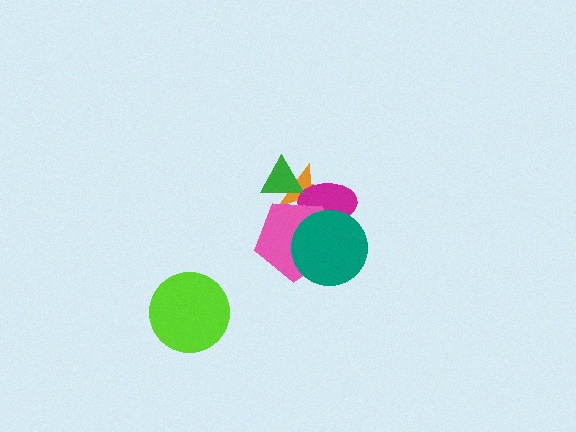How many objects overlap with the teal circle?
2 objects overlap with the teal circle.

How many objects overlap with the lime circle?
0 objects overlap with the lime circle.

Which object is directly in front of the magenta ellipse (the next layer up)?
The pink pentagon is directly in front of the magenta ellipse.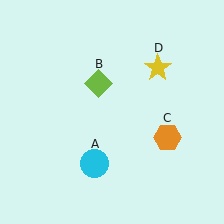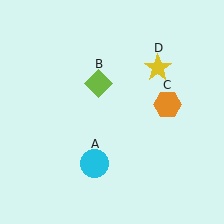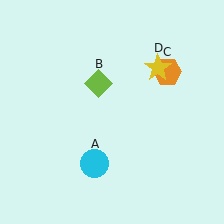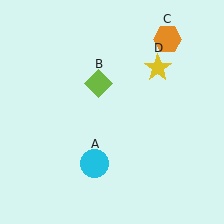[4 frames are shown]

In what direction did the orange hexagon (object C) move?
The orange hexagon (object C) moved up.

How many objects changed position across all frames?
1 object changed position: orange hexagon (object C).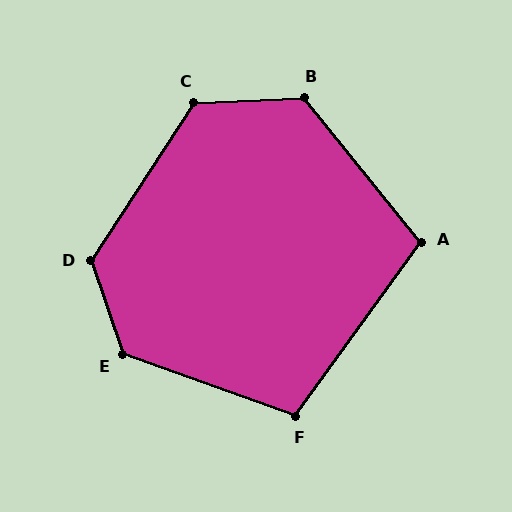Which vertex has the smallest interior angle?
A, at approximately 105 degrees.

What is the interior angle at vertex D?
Approximately 128 degrees (obtuse).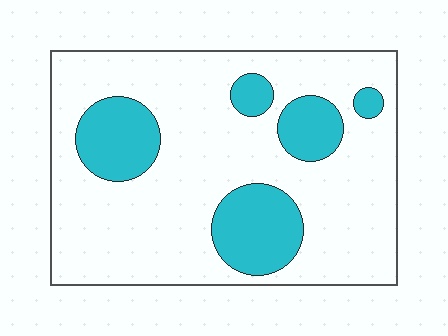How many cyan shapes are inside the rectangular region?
5.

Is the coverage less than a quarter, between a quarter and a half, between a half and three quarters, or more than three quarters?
Less than a quarter.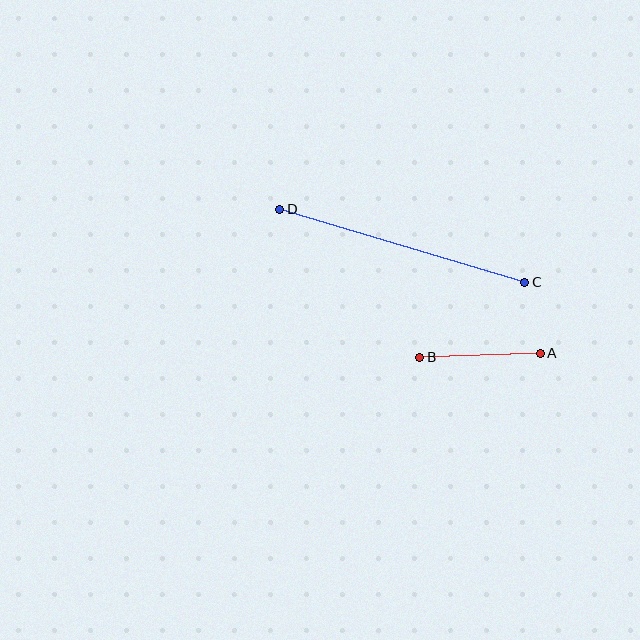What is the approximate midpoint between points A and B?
The midpoint is at approximately (480, 355) pixels.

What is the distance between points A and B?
The distance is approximately 121 pixels.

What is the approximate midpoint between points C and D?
The midpoint is at approximately (402, 246) pixels.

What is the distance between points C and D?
The distance is approximately 256 pixels.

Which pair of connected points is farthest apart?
Points C and D are farthest apart.